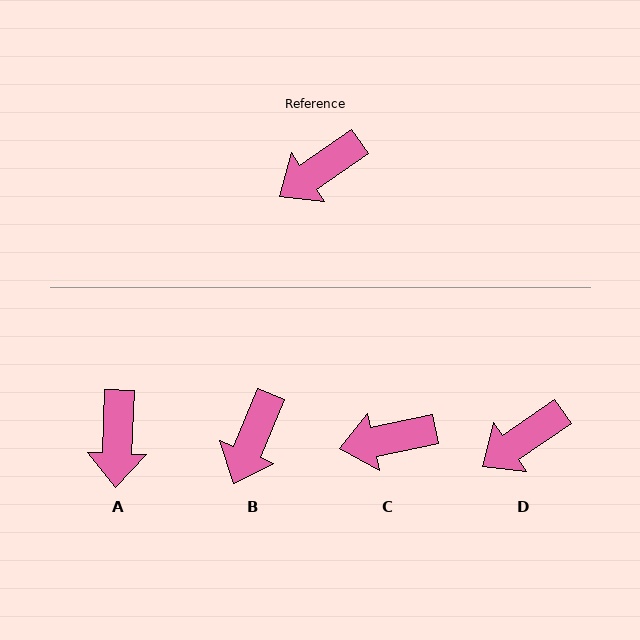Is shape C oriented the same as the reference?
No, it is off by about 23 degrees.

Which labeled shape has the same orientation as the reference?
D.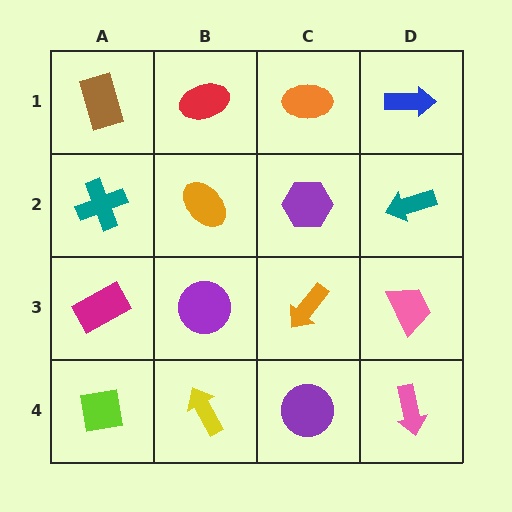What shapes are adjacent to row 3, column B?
An orange ellipse (row 2, column B), a yellow arrow (row 4, column B), a magenta rectangle (row 3, column A), an orange arrow (row 3, column C).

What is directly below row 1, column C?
A purple hexagon.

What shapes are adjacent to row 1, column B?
An orange ellipse (row 2, column B), a brown rectangle (row 1, column A), an orange ellipse (row 1, column C).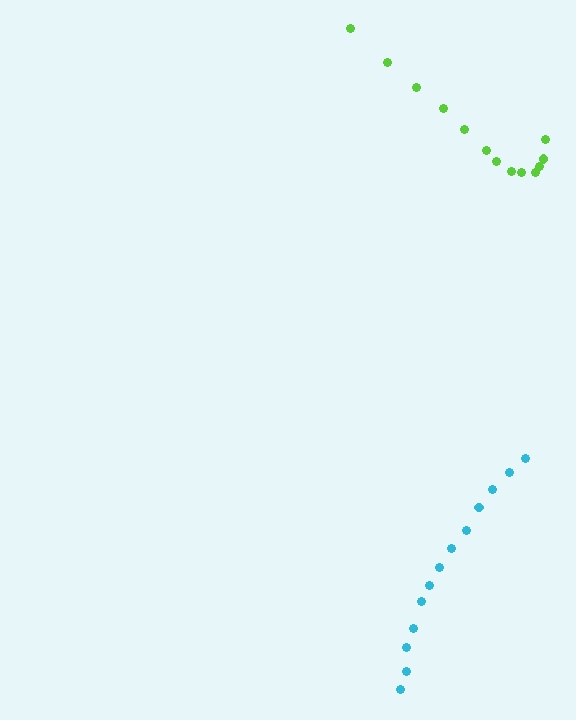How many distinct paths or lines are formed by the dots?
There are 2 distinct paths.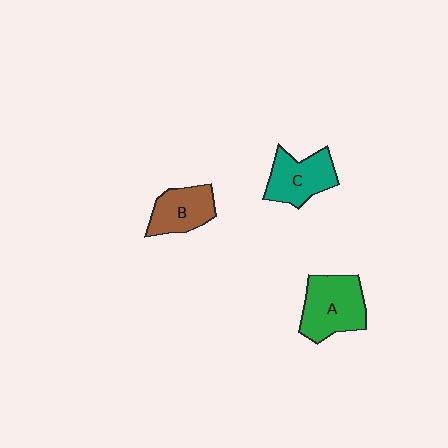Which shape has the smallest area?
Shape B (brown).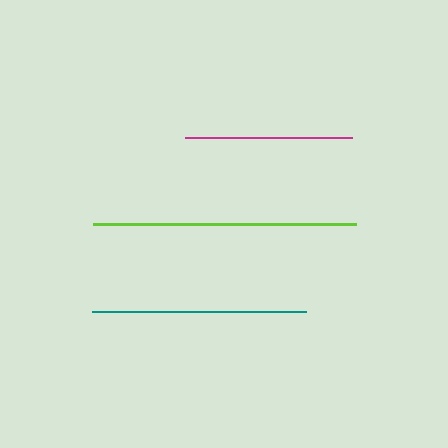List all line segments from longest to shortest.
From longest to shortest: lime, teal, magenta.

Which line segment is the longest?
The lime line is the longest at approximately 264 pixels.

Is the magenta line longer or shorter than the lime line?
The lime line is longer than the magenta line.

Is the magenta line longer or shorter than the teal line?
The teal line is longer than the magenta line.